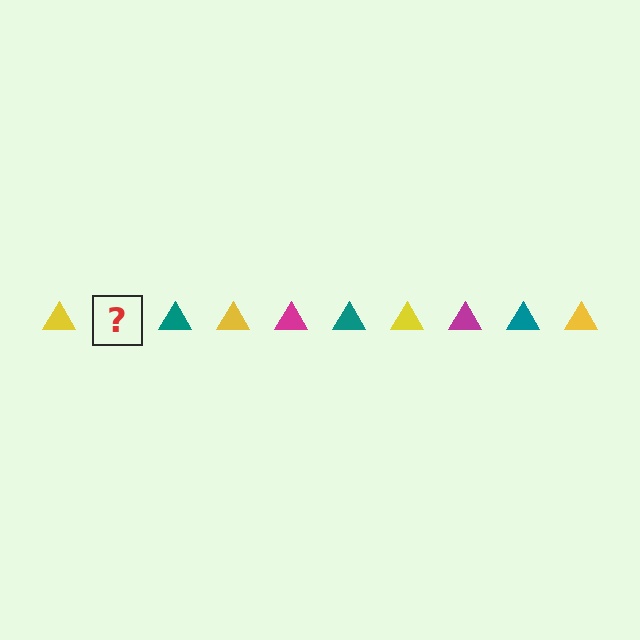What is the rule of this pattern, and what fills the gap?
The rule is that the pattern cycles through yellow, magenta, teal triangles. The gap should be filled with a magenta triangle.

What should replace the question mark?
The question mark should be replaced with a magenta triangle.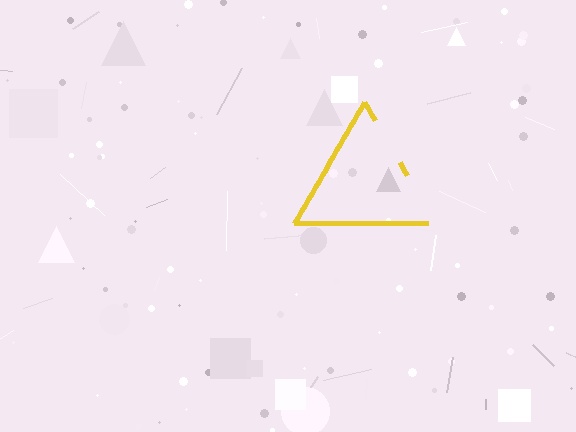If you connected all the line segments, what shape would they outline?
They would outline a triangle.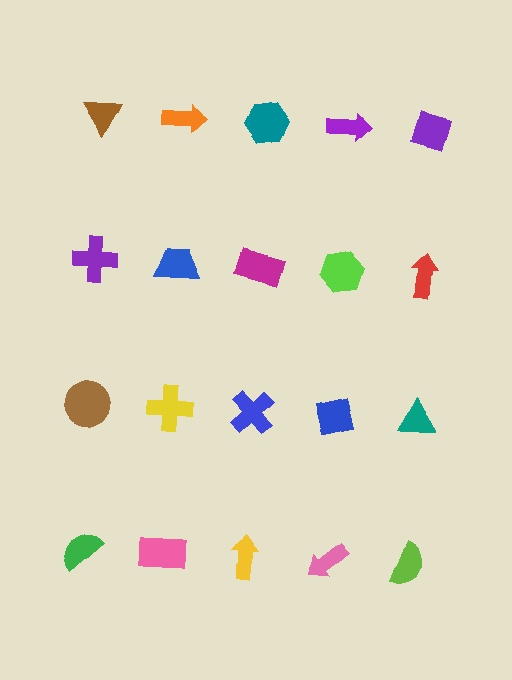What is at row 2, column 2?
A blue trapezoid.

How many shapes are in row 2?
5 shapes.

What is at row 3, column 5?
A teal triangle.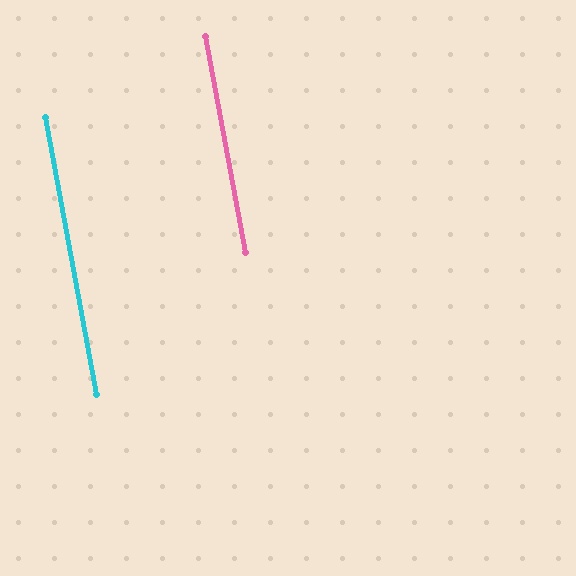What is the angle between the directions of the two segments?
Approximately 0 degrees.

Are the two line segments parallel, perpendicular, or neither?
Parallel — their directions differ by only 0.0°.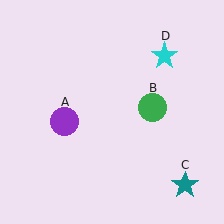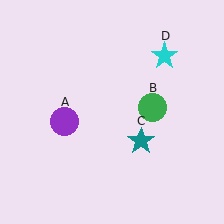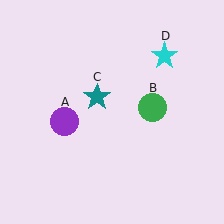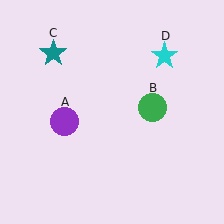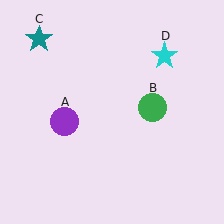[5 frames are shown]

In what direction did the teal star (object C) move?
The teal star (object C) moved up and to the left.